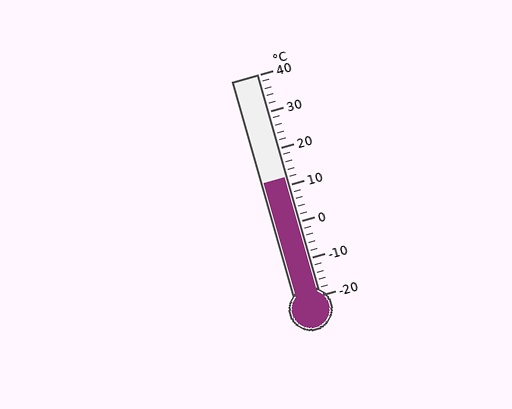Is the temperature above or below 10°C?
The temperature is above 10°C.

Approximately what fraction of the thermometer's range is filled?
The thermometer is filled to approximately 55% of its range.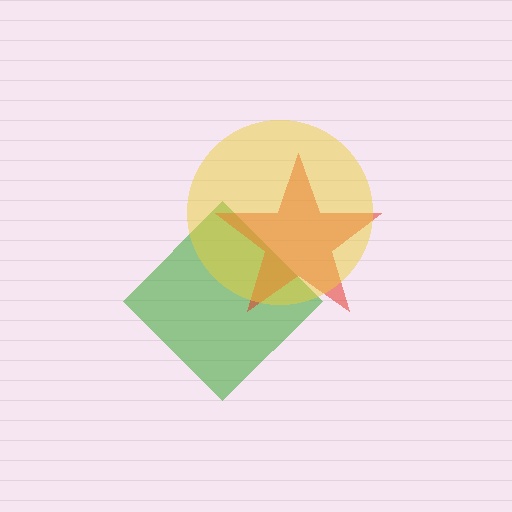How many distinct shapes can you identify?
There are 3 distinct shapes: a green diamond, a red star, a yellow circle.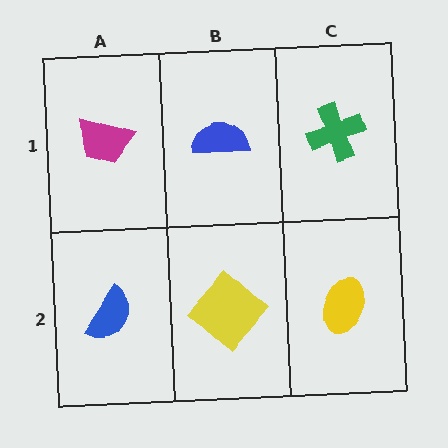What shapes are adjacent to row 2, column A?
A magenta trapezoid (row 1, column A), a yellow diamond (row 2, column B).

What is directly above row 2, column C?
A green cross.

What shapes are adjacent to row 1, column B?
A yellow diamond (row 2, column B), a magenta trapezoid (row 1, column A), a green cross (row 1, column C).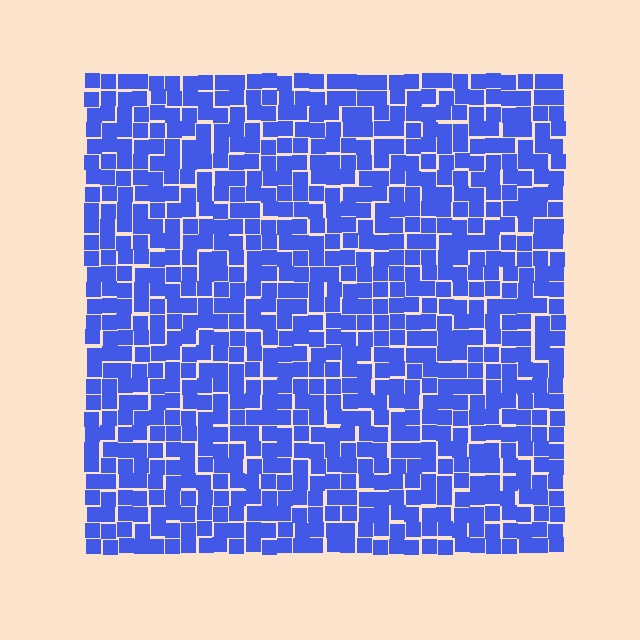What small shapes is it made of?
It is made of small squares.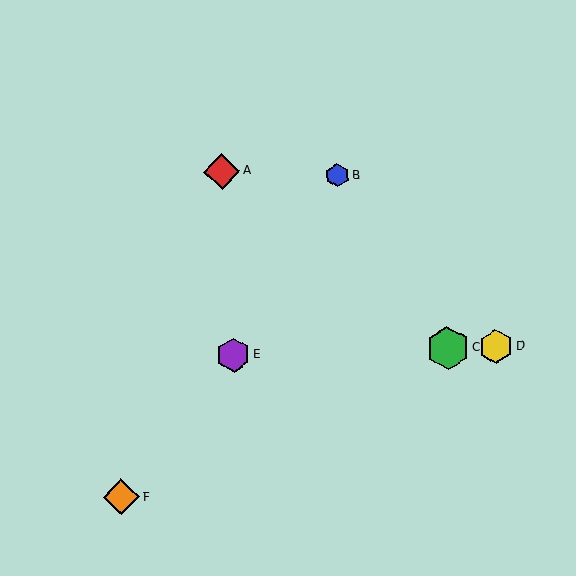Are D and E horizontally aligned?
Yes, both are at y≈347.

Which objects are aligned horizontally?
Objects C, D, E are aligned horizontally.